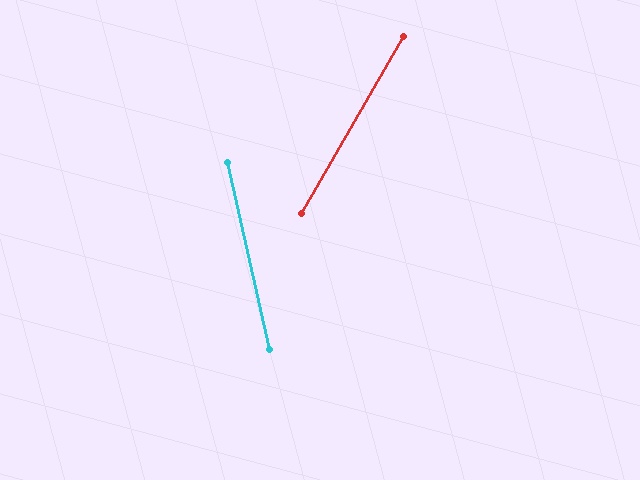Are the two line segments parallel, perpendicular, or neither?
Neither parallel nor perpendicular — they differ by about 43°.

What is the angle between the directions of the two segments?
Approximately 43 degrees.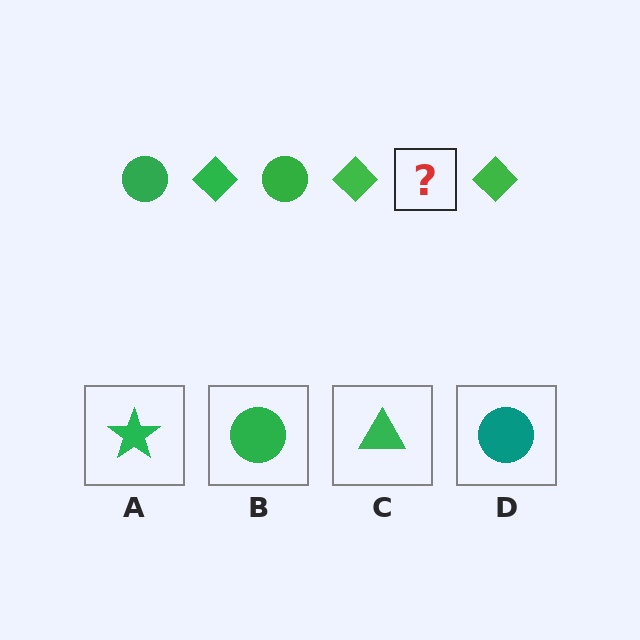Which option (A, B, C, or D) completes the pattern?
B.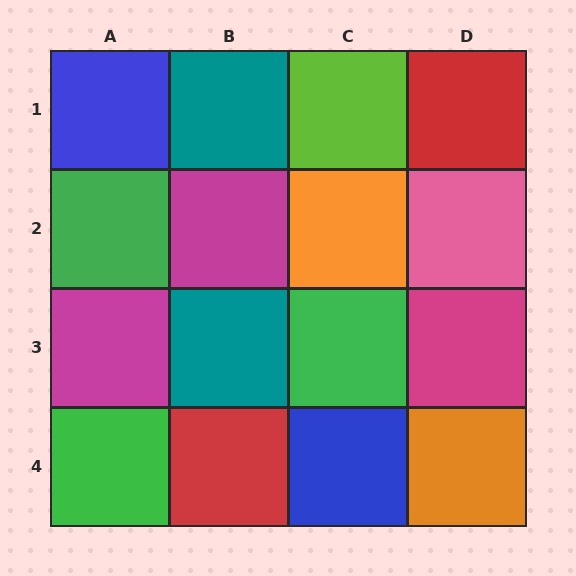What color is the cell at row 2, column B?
Magenta.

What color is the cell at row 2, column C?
Orange.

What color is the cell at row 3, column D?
Magenta.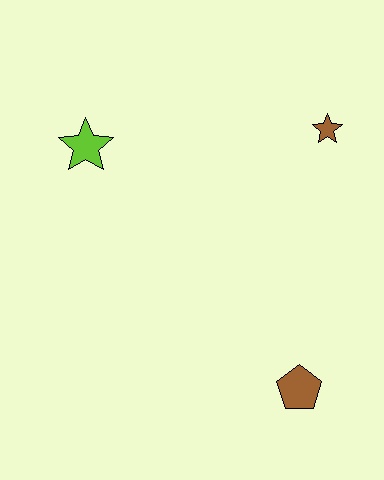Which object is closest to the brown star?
The lime star is closest to the brown star.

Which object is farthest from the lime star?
The brown pentagon is farthest from the lime star.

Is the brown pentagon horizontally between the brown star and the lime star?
Yes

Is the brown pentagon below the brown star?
Yes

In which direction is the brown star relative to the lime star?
The brown star is to the right of the lime star.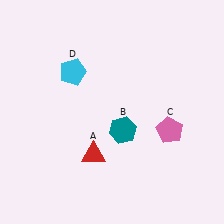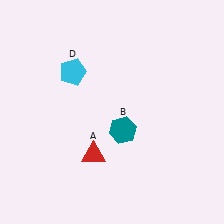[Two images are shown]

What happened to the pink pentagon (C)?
The pink pentagon (C) was removed in Image 2. It was in the bottom-right area of Image 1.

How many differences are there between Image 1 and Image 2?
There is 1 difference between the two images.